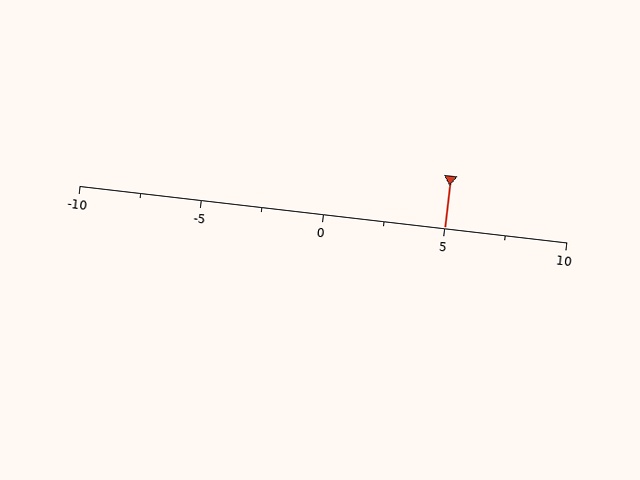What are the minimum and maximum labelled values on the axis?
The axis runs from -10 to 10.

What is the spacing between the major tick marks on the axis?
The major ticks are spaced 5 apart.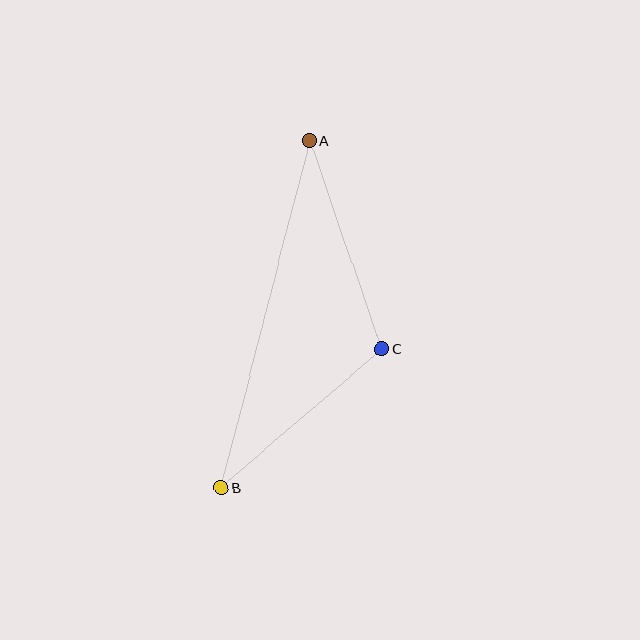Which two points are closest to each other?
Points B and C are closest to each other.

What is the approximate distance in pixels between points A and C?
The distance between A and C is approximately 221 pixels.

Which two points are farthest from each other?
Points A and B are farthest from each other.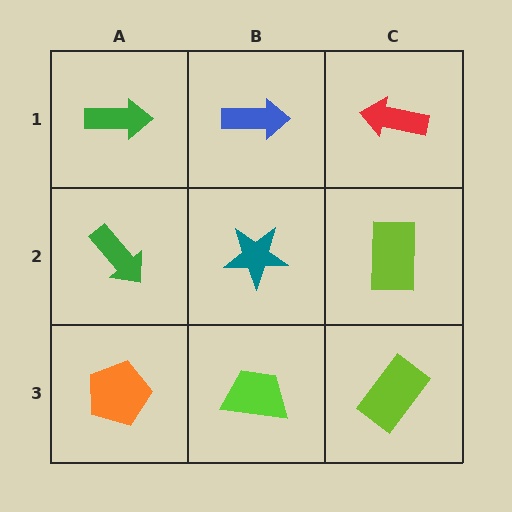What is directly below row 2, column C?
A lime rectangle.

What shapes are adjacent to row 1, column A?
A green arrow (row 2, column A), a blue arrow (row 1, column B).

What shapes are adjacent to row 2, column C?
A red arrow (row 1, column C), a lime rectangle (row 3, column C), a teal star (row 2, column B).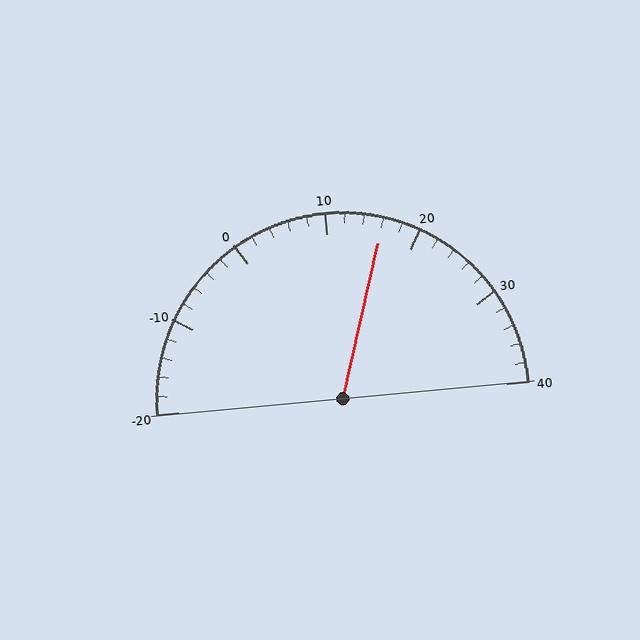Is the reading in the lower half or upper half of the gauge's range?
The reading is in the upper half of the range (-20 to 40).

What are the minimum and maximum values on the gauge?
The gauge ranges from -20 to 40.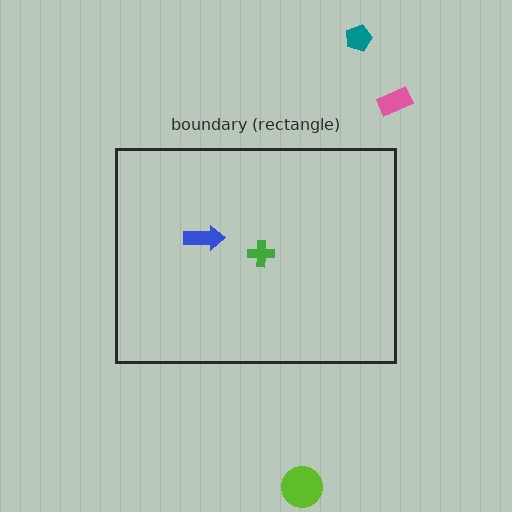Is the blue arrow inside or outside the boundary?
Inside.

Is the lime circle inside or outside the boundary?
Outside.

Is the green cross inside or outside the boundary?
Inside.